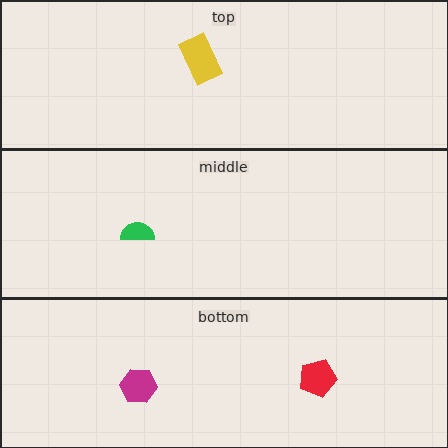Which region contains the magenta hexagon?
The bottom region.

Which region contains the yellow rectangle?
The top region.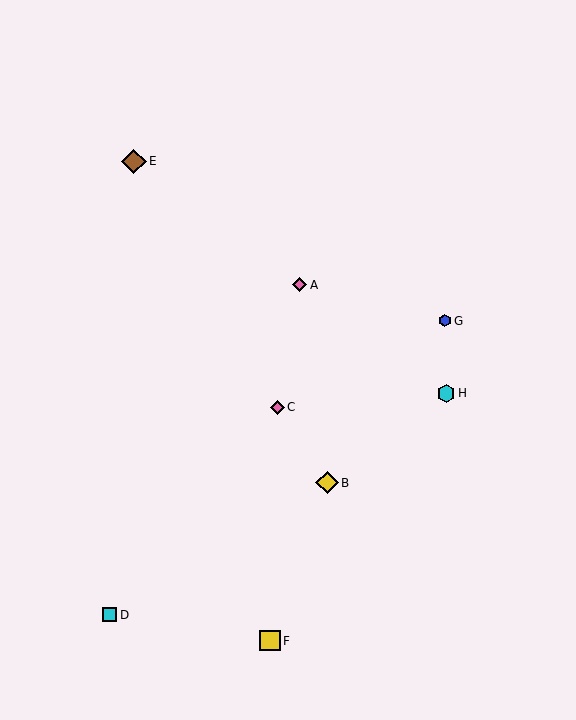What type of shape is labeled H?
Shape H is a cyan hexagon.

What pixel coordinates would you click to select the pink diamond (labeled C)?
Click at (277, 407) to select the pink diamond C.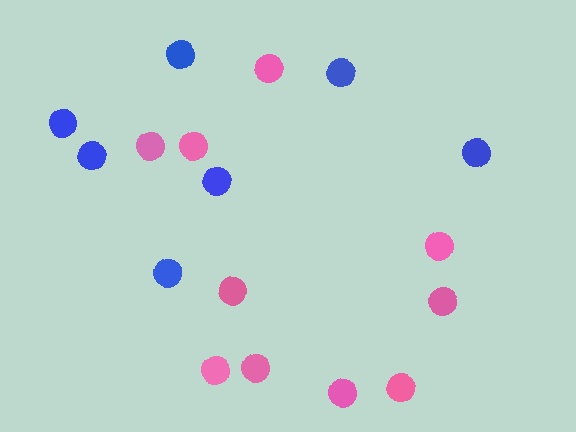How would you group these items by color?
There are 2 groups: one group of blue circles (7) and one group of pink circles (10).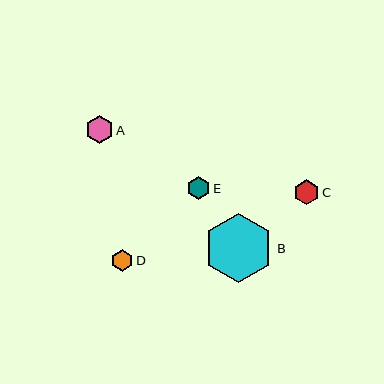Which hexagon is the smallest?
Hexagon D is the smallest with a size of approximately 22 pixels.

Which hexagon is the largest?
Hexagon B is the largest with a size of approximately 70 pixels.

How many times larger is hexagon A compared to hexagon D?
Hexagon A is approximately 1.3 times the size of hexagon D.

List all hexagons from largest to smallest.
From largest to smallest: B, A, C, E, D.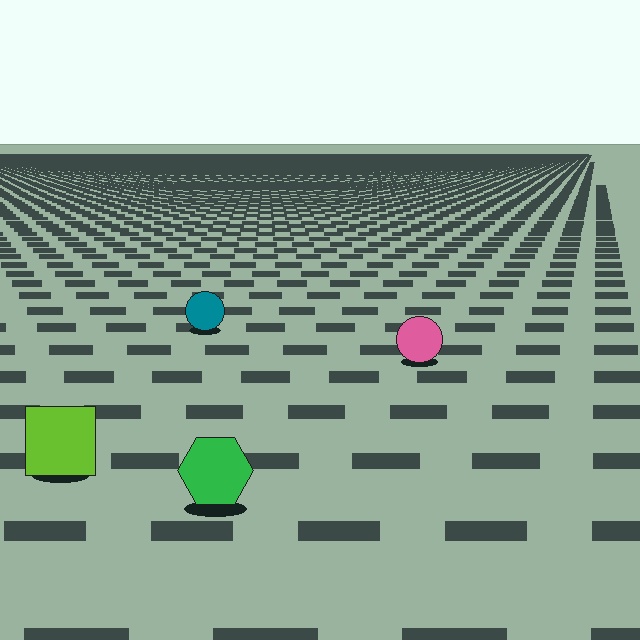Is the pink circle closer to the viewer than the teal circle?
Yes. The pink circle is closer — you can tell from the texture gradient: the ground texture is coarser near it.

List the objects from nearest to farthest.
From nearest to farthest: the green hexagon, the lime square, the pink circle, the teal circle.